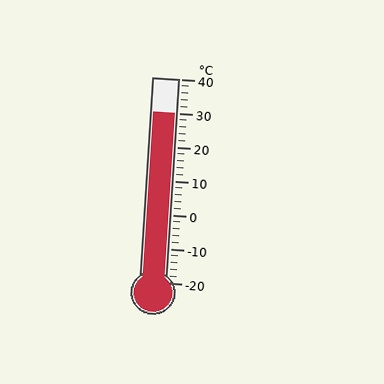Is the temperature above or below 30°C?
The temperature is at 30°C.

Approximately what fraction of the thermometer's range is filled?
The thermometer is filled to approximately 85% of its range.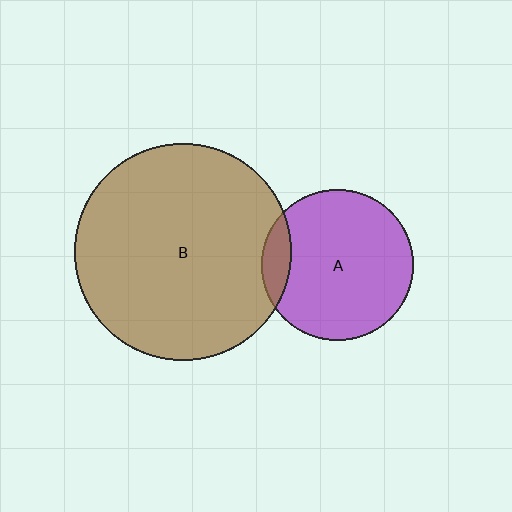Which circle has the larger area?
Circle B (brown).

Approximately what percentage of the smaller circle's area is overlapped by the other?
Approximately 10%.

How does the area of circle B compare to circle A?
Approximately 2.0 times.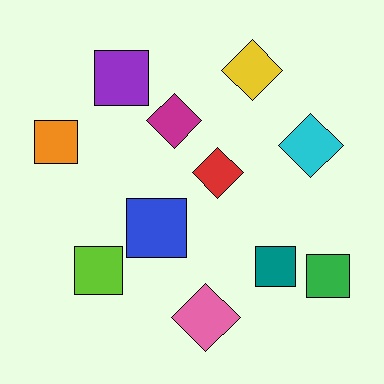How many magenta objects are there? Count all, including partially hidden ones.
There is 1 magenta object.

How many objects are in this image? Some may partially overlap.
There are 11 objects.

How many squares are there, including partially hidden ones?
There are 6 squares.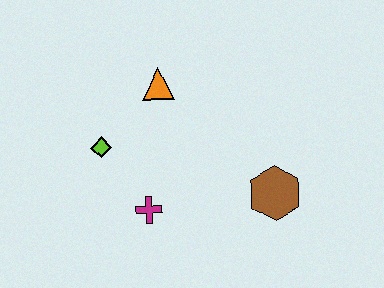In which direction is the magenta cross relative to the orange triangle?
The magenta cross is below the orange triangle.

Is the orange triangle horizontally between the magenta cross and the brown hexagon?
Yes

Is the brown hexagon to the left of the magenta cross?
No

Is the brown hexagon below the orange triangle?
Yes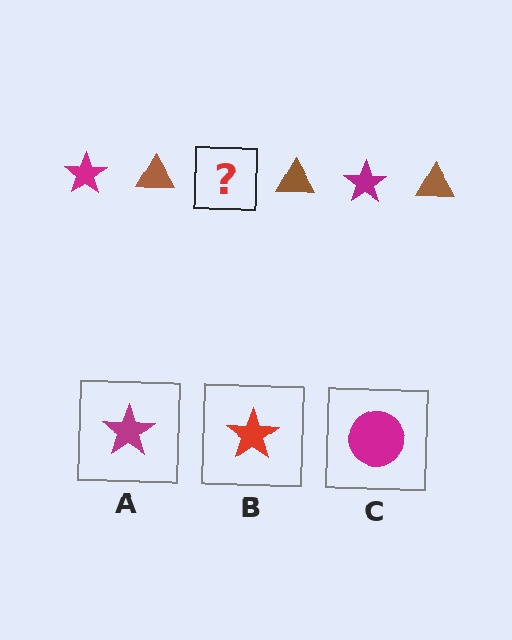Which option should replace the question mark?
Option A.